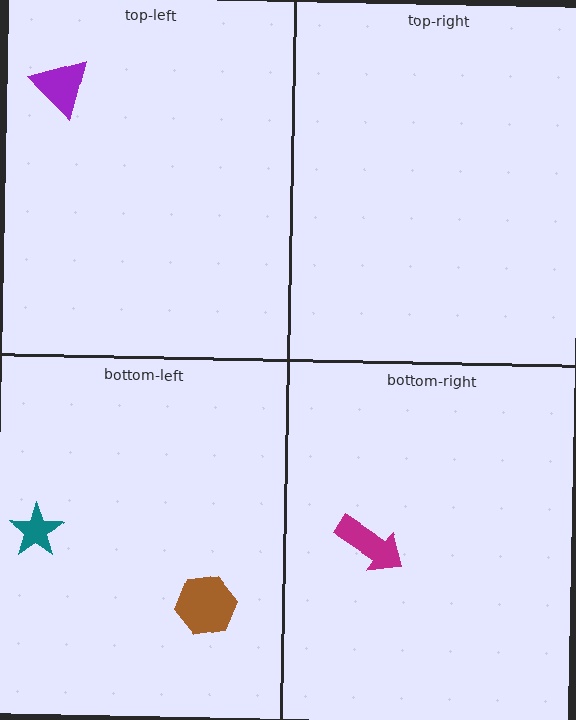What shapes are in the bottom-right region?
The magenta arrow.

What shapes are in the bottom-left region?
The brown hexagon, the teal star.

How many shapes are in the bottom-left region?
2.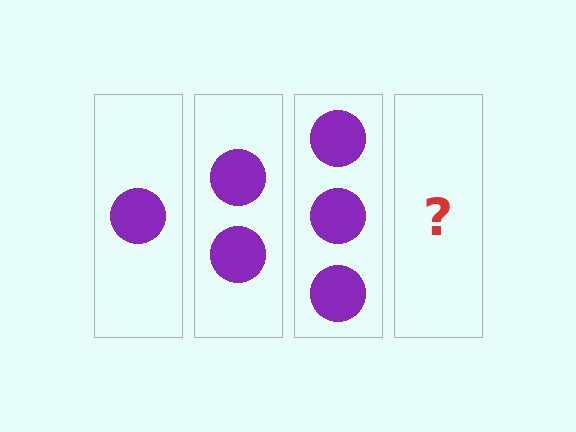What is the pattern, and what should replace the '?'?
The pattern is that each step adds one more circle. The '?' should be 4 circles.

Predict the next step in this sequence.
The next step is 4 circles.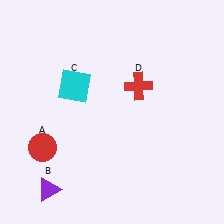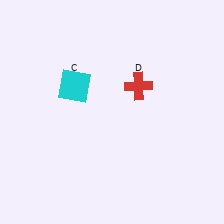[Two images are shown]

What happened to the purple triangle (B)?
The purple triangle (B) was removed in Image 2. It was in the bottom-left area of Image 1.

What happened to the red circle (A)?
The red circle (A) was removed in Image 2. It was in the bottom-left area of Image 1.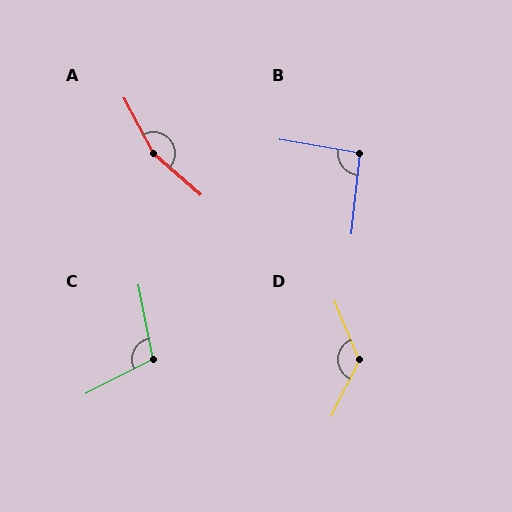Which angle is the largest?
A, at approximately 160 degrees.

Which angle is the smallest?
B, at approximately 94 degrees.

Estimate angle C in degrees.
Approximately 107 degrees.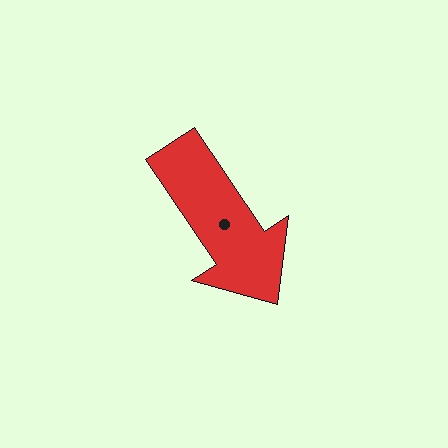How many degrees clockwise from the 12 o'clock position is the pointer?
Approximately 146 degrees.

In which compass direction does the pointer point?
Southeast.